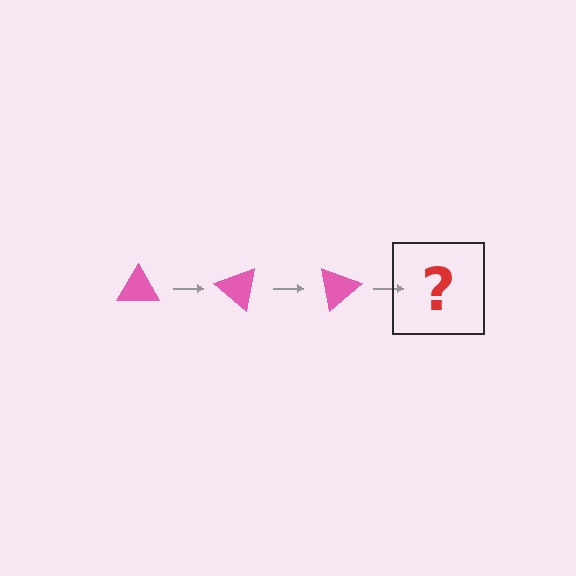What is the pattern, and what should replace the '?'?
The pattern is that the triangle rotates 40 degrees each step. The '?' should be a pink triangle rotated 120 degrees.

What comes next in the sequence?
The next element should be a pink triangle rotated 120 degrees.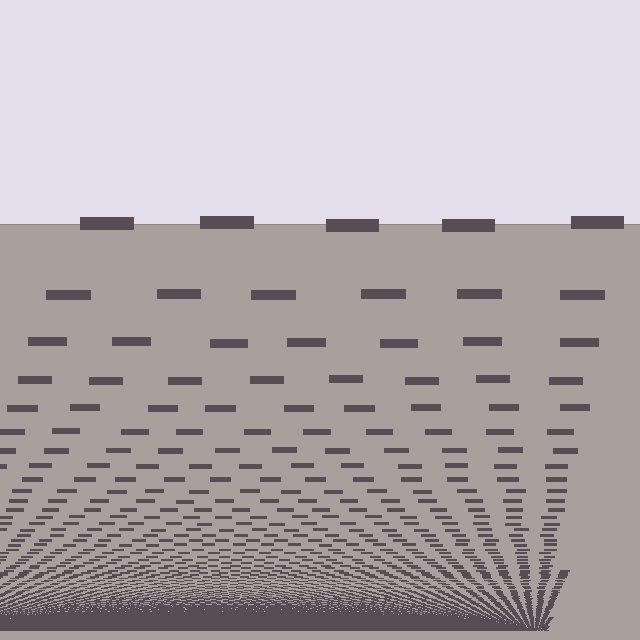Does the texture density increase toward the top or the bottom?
Density increases toward the bottom.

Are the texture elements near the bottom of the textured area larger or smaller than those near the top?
Smaller. The gradient is inverted — elements near the bottom are smaller and denser.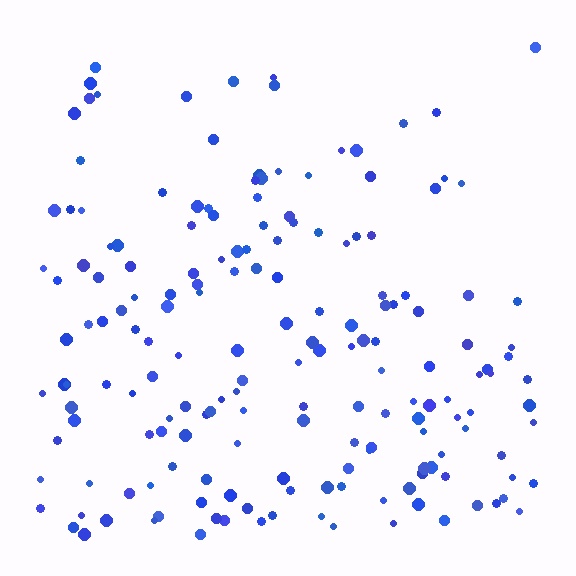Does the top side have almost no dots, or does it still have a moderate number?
Still a moderate number, just noticeably fewer than the bottom.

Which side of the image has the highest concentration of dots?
The bottom.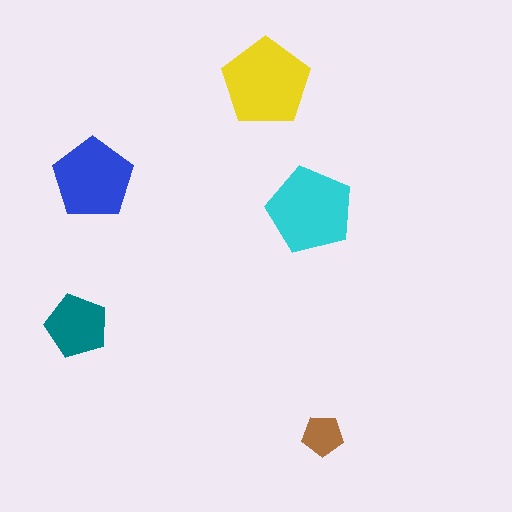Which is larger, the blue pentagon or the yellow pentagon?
The yellow one.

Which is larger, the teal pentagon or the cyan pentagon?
The cyan one.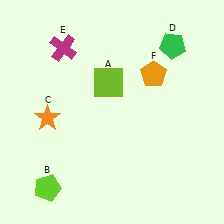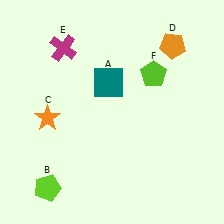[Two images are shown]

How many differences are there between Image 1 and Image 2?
There are 3 differences between the two images.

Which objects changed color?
A changed from lime to teal. D changed from green to orange. F changed from orange to lime.